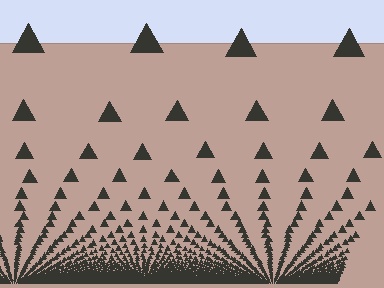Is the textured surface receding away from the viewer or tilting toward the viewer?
The surface appears to tilt toward the viewer. Texture elements get larger and sparser toward the top.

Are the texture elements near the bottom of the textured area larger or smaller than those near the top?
Smaller. The gradient is inverted — elements near the bottom are smaller and denser.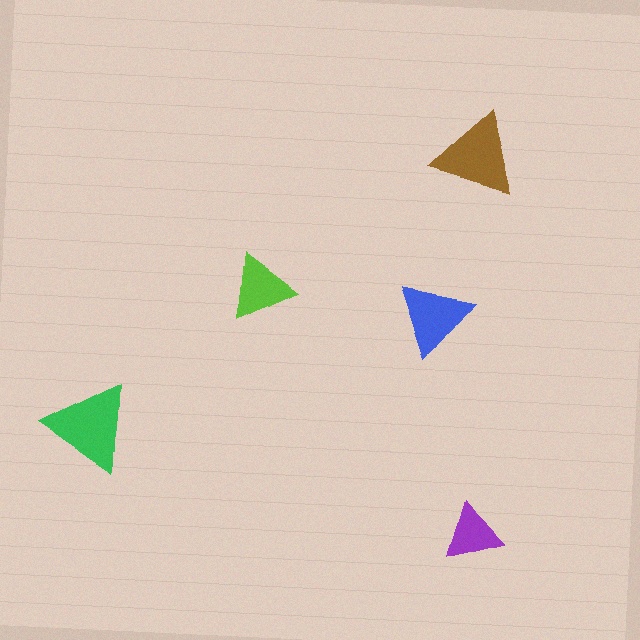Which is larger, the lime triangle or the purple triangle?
The lime one.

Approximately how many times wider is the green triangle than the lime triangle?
About 1.5 times wider.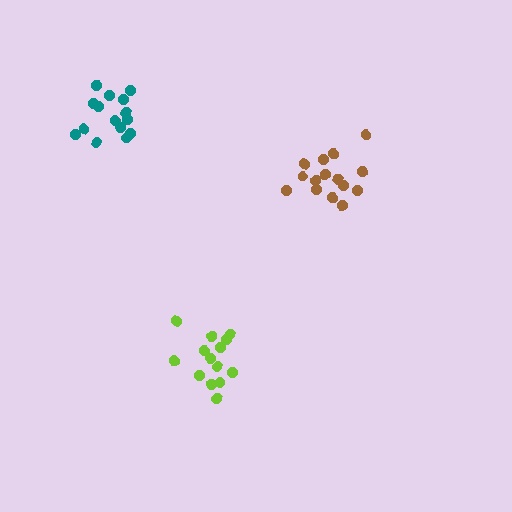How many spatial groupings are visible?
There are 3 spatial groupings.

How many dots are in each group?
Group 1: 14 dots, Group 2: 15 dots, Group 3: 15 dots (44 total).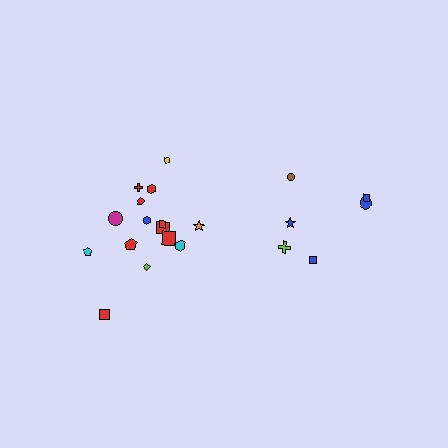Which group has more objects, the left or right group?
The left group.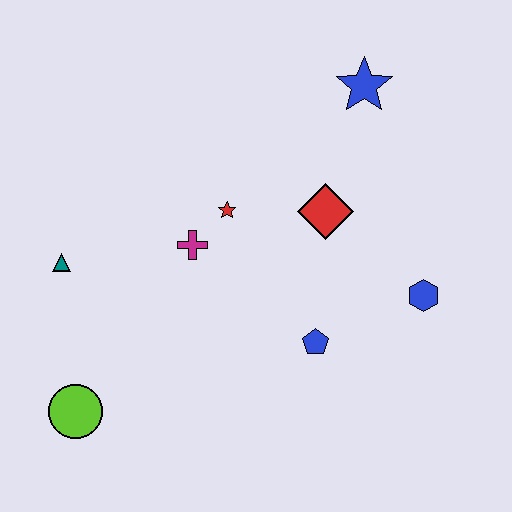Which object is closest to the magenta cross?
The red star is closest to the magenta cross.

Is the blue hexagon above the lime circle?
Yes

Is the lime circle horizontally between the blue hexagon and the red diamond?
No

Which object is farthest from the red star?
The lime circle is farthest from the red star.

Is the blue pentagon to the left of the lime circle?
No